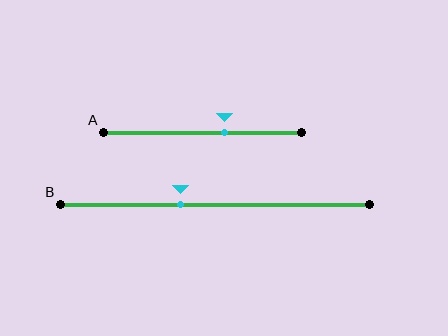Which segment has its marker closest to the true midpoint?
Segment A has its marker closest to the true midpoint.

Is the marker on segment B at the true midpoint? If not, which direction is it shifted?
No, the marker on segment B is shifted to the left by about 11% of the segment length.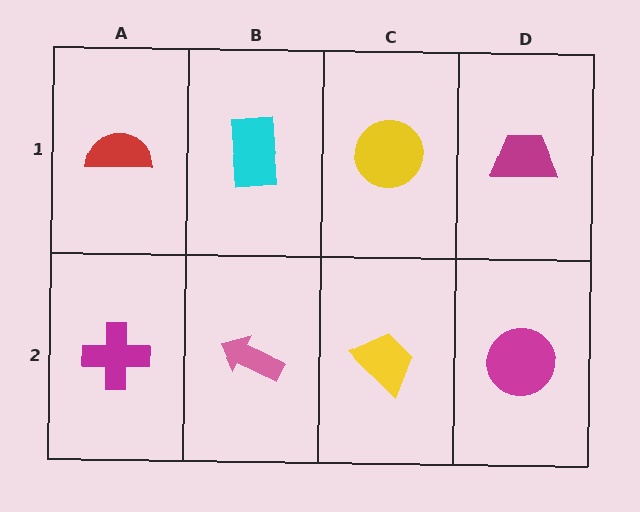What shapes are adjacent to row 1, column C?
A yellow trapezoid (row 2, column C), a cyan rectangle (row 1, column B), a magenta trapezoid (row 1, column D).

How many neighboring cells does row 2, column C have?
3.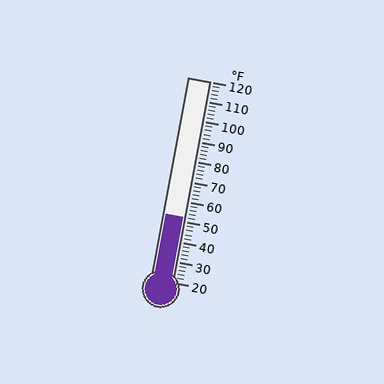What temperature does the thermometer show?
The thermometer shows approximately 52°F.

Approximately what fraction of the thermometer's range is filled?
The thermometer is filled to approximately 30% of its range.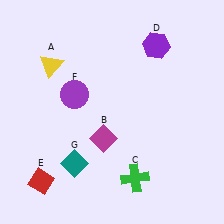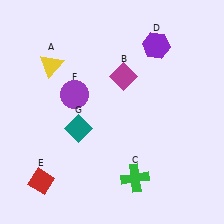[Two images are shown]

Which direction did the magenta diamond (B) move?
The magenta diamond (B) moved up.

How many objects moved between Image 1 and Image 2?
2 objects moved between the two images.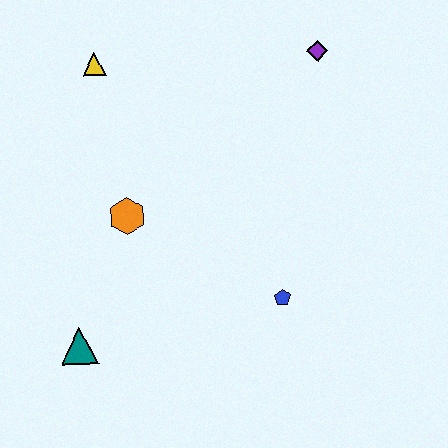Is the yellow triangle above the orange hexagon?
Yes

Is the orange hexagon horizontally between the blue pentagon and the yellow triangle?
Yes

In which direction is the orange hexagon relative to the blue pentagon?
The orange hexagon is to the left of the blue pentagon.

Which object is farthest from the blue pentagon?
The yellow triangle is farthest from the blue pentagon.